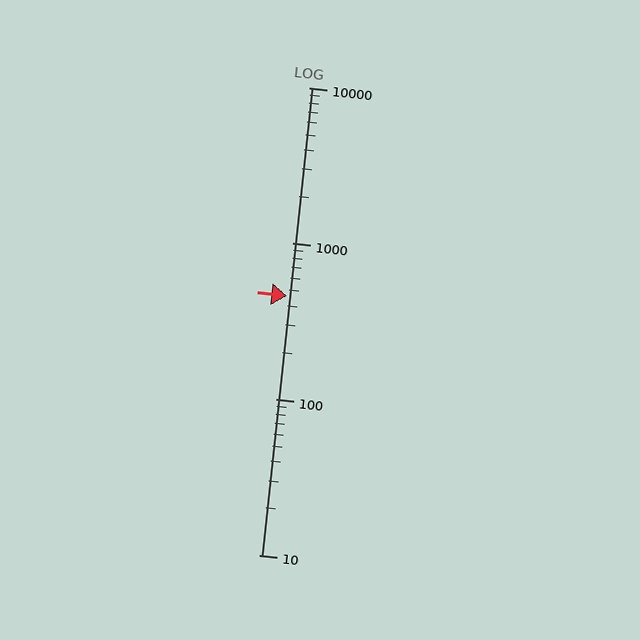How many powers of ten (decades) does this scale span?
The scale spans 3 decades, from 10 to 10000.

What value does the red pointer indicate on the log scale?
The pointer indicates approximately 460.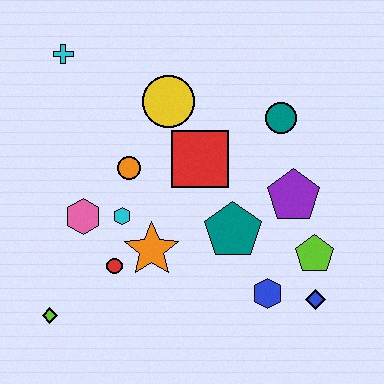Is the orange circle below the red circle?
No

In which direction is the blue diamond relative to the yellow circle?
The blue diamond is below the yellow circle.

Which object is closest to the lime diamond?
The red circle is closest to the lime diamond.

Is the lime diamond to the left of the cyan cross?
Yes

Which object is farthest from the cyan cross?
The blue diamond is farthest from the cyan cross.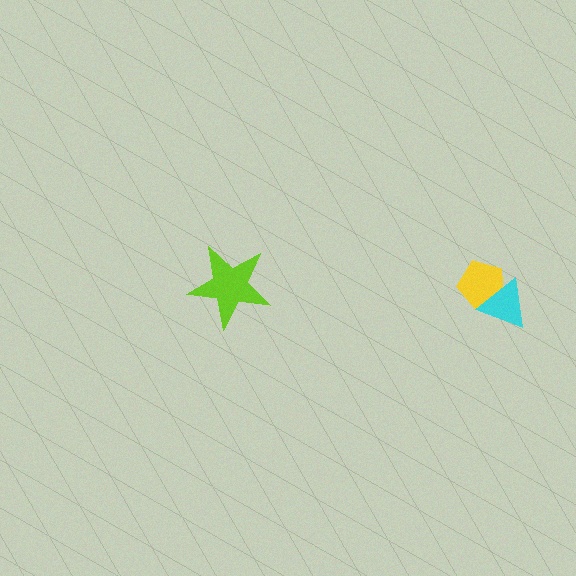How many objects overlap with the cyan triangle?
1 object overlaps with the cyan triangle.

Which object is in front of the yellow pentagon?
The cyan triangle is in front of the yellow pentagon.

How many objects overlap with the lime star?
0 objects overlap with the lime star.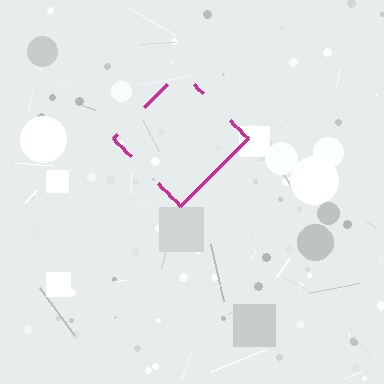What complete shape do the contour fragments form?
The contour fragments form a diamond.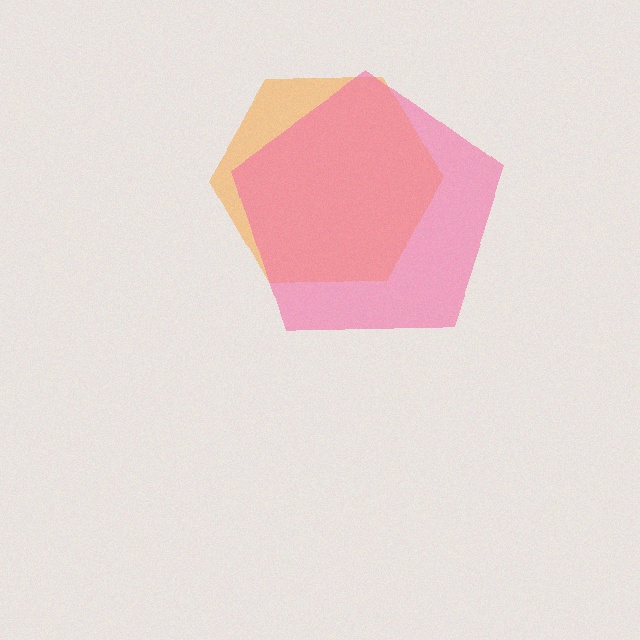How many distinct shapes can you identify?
There are 2 distinct shapes: an orange hexagon, a pink pentagon.